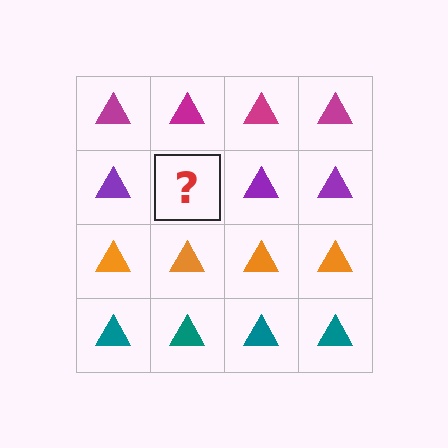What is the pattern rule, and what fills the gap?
The rule is that each row has a consistent color. The gap should be filled with a purple triangle.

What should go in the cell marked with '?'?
The missing cell should contain a purple triangle.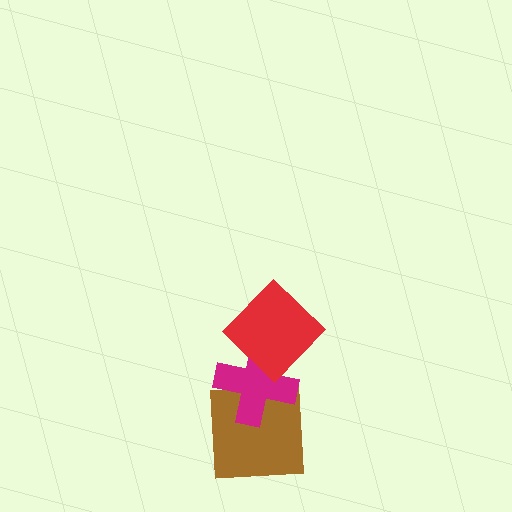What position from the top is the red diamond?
The red diamond is 1st from the top.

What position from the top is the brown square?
The brown square is 3rd from the top.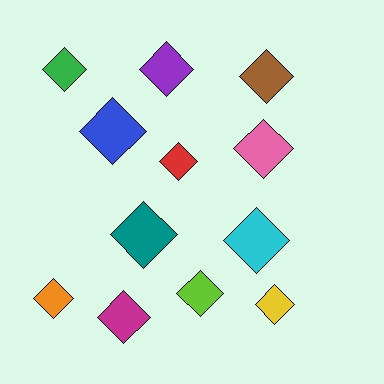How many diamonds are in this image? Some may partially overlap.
There are 12 diamonds.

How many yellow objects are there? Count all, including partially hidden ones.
There is 1 yellow object.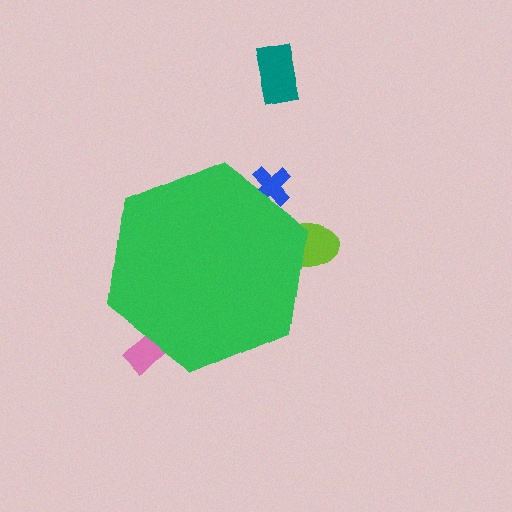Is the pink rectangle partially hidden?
Yes, the pink rectangle is partially hidden behind the green hexagon.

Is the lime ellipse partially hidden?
Yes, the lime ellipse is partially hidden behind the green hexagon.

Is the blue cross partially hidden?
Yes, the blue cross is partially hidden behind the green hexagon.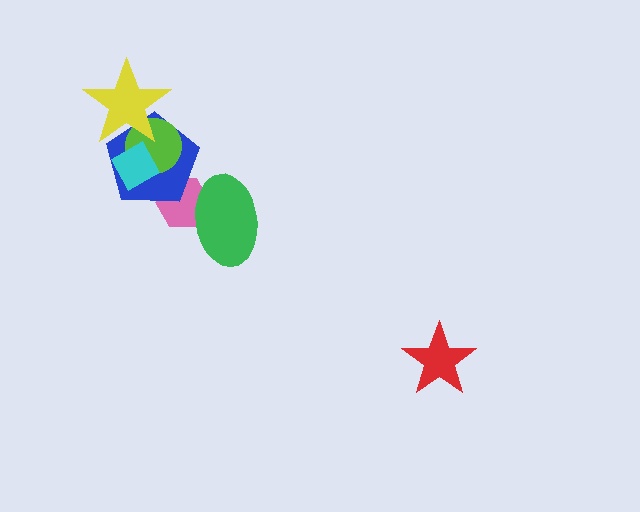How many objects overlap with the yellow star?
3 objects overlap with the yellow star.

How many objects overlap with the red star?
0 objects overlap with the red star.